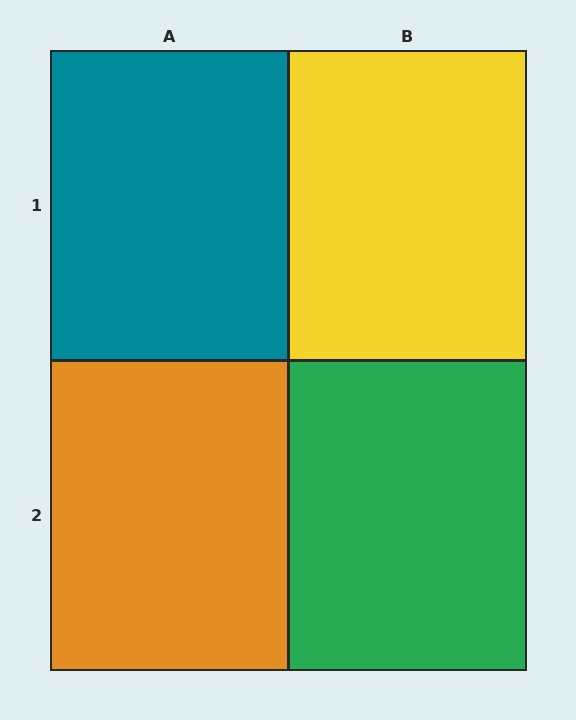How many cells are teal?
1 cell is teal.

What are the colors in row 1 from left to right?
Teal, yellow.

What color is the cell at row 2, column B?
Green.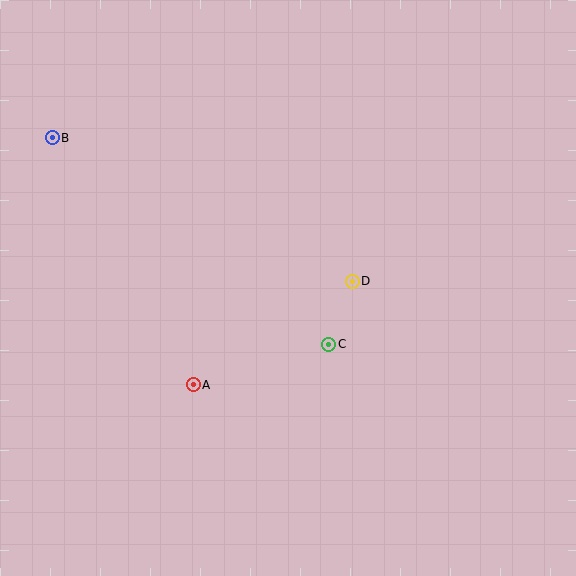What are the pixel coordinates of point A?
Point A is at (193, 385).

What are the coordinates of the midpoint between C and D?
The midpoint between C and D is at (341, 313).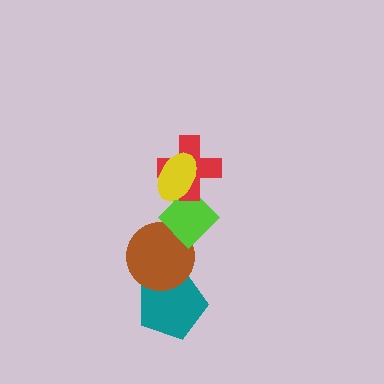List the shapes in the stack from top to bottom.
From top to bottom: the yellow ellipse, the red cross, the lime diamond, the brown circle, the teal pentagon.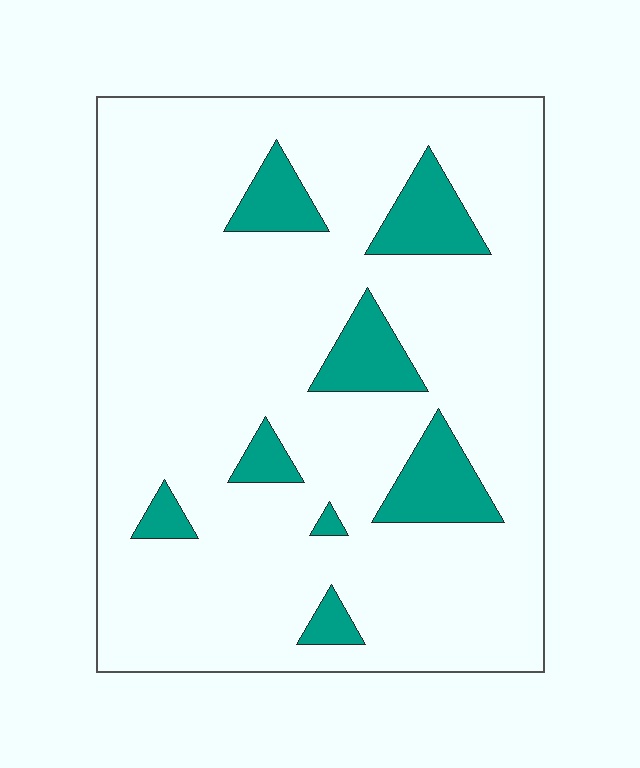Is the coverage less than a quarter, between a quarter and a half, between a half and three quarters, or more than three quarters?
Less than a quarter.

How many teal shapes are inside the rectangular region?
8.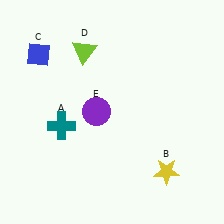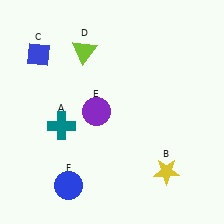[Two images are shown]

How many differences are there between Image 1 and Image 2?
There is 1 difference between the two images.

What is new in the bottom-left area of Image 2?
A blue circle (F) was added in the bottom-left area of Image 2.